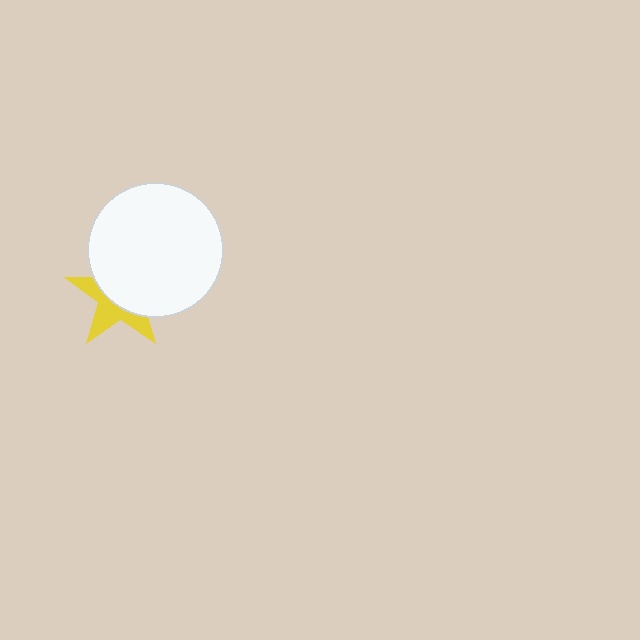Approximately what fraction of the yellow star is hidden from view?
Roughly 58% of the yellow star is hidden behind the white circle.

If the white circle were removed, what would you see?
You would see the complete yellow star.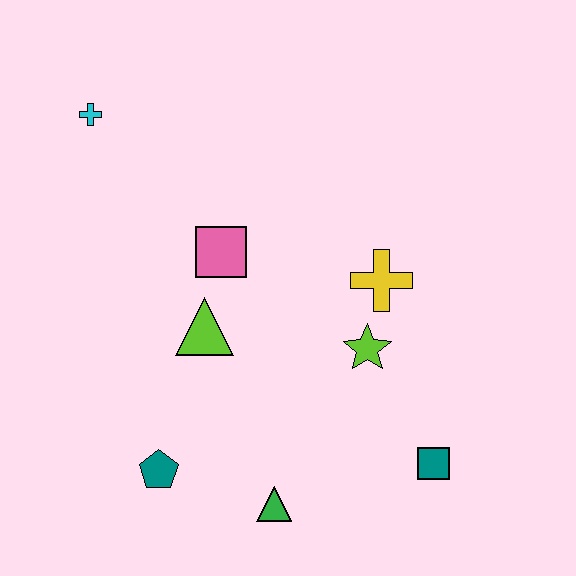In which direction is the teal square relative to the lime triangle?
The teal square is to the right of the lime triangle.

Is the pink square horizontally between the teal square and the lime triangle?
Yes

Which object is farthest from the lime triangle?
The teal square is farthest from the lime triangle.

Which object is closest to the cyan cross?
The pink square is closest to the cyan cross.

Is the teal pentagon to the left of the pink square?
Yes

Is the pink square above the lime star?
Yes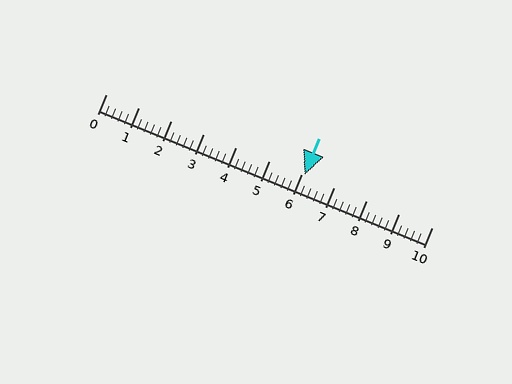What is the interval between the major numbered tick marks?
The major tick marks are spaced 1 units apart.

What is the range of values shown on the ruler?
The ruler shows values from 0 to 10.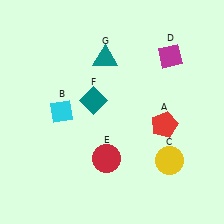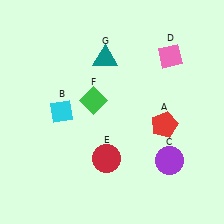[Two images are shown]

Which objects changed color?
C changed from yellow to purple. D changed from magenta to pink. F changed from teal to green.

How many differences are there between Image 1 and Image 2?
There are 3 differences between the two images.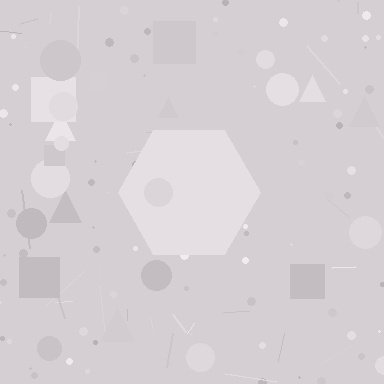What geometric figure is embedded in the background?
A hexagon is embedded in the background.